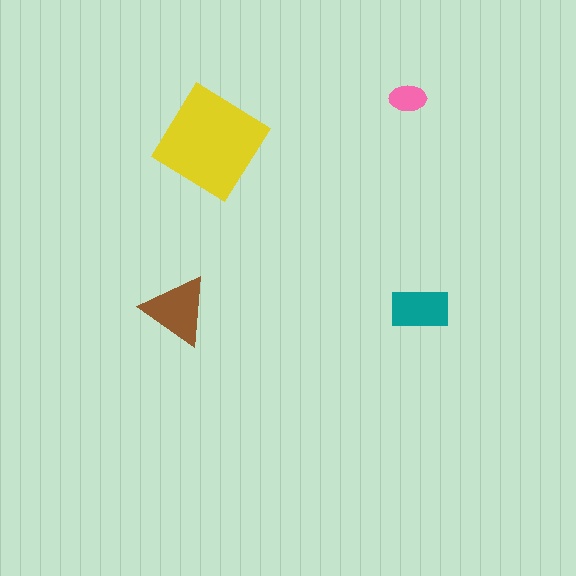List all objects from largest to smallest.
The yellow diamond, the brown triangle, the teal rectangle, the pink ellipse.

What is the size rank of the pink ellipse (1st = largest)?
4th.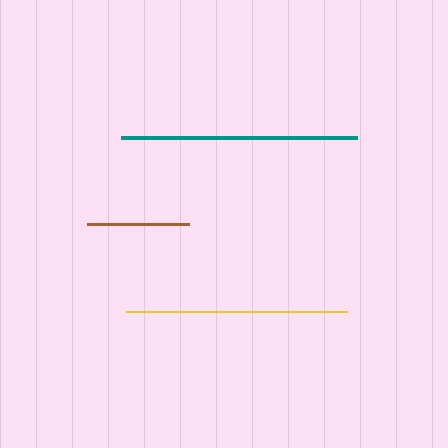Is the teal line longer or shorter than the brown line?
The teal line is longer than the brown line.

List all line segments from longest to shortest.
From longest to shortest: teal, yellow, brown.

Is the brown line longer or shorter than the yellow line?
The yellow line is longer than the brown line.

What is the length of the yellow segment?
The yellow segment is approximately 220 pixels long.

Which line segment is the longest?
The teal line is the longest at approximately 236 pixels.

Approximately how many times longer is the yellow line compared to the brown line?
The yellow line is approximately 2.2 times the length of the brown line.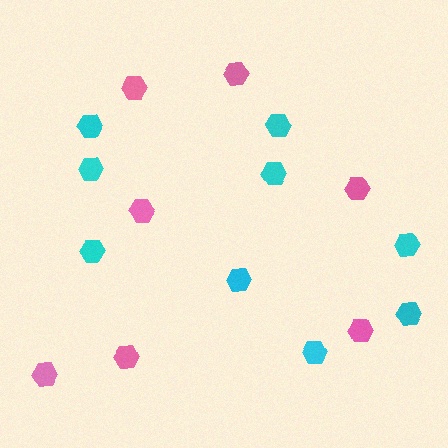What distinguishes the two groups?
There are 2 groups: one group of pink hexagons (7) and one group of cyan hexagons (9).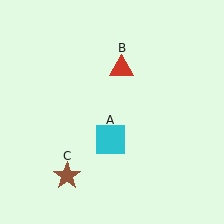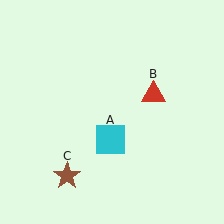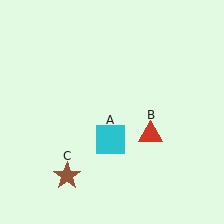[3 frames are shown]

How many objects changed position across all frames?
1 object changed position: red triangle (object B).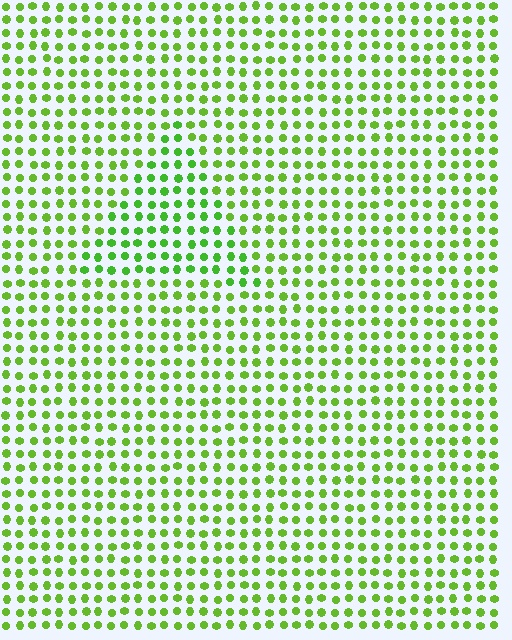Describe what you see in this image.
The image is filled with small lime elements in a uniform arrangement. A triangle-shaped region is visible where the elements are tinted to a slightly different hue, forming a subtle color boundary.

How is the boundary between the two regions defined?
The boundary is defined purely by a slight shift in hue (about 17 degrees). Spacing, size, and orientation are identical on both sides.